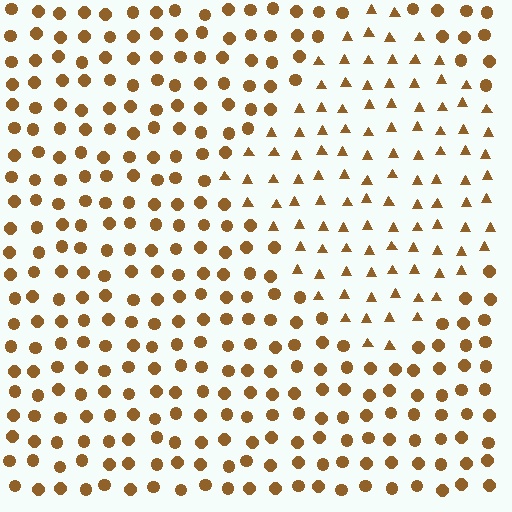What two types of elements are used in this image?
The image uses triangles inside the diamond region and circles outside it.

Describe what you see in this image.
The image is filled with small brown elements arranged in a uniform grid. A diamond-shaped region contains triangles, while the surrounding area contains circles. The boundary is defined purely by the change in element shape.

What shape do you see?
I see a diamond.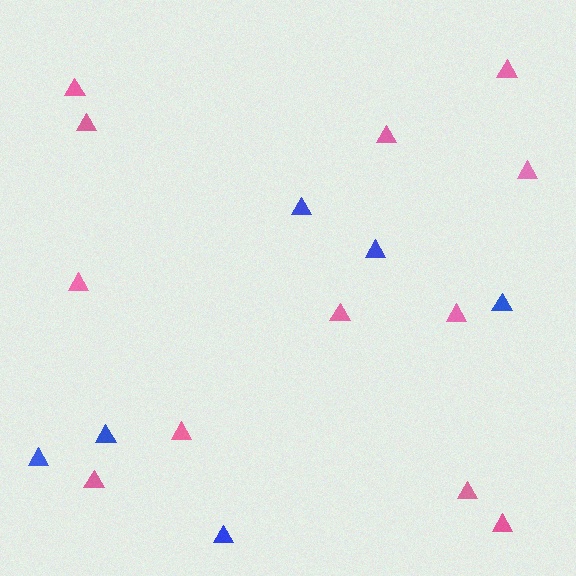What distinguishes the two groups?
There are 2 groups: one group of pink triangles (12) and one group of blue triangles (6).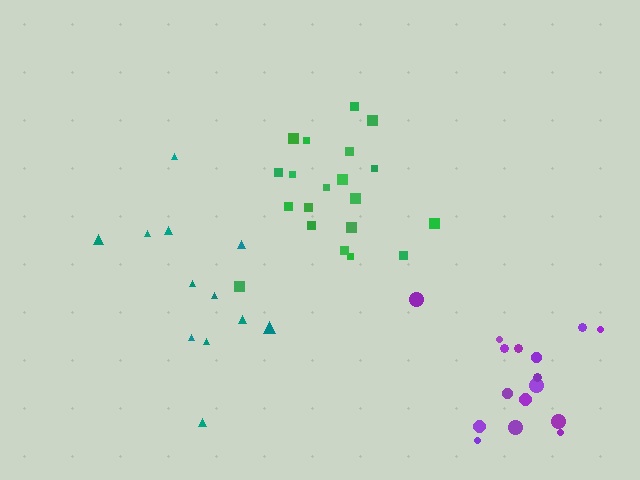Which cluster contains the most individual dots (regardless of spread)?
Green (20).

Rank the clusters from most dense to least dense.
purple, green, teal.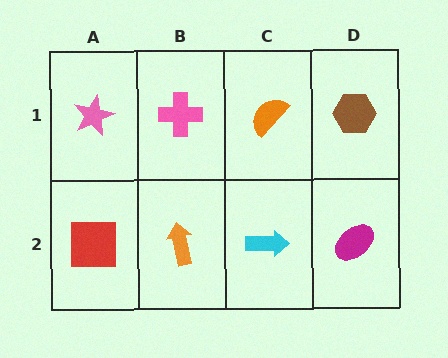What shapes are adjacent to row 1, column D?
A magenta ellipse (row 2, column D), an orange semicircle (row 1, column C).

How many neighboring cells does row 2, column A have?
2.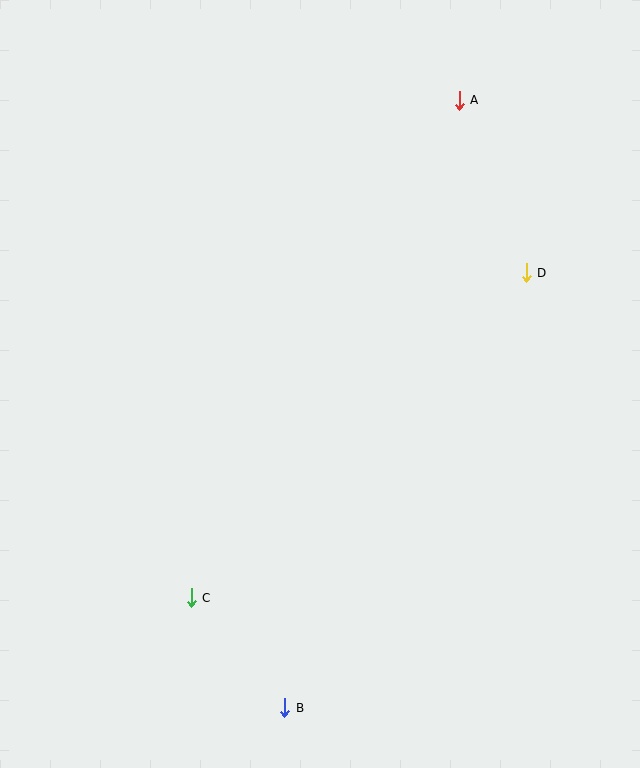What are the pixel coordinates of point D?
Point D is at (526, 273).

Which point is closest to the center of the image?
Point D at (526, 273) is closest to the center.